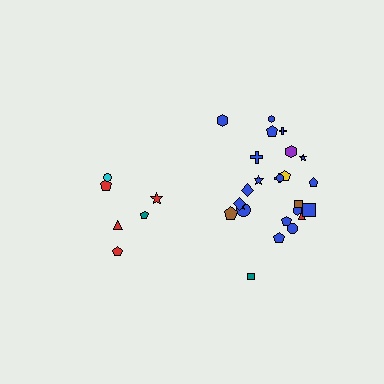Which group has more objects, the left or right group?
The right group.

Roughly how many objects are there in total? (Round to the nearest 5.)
Roughly 30 objects in total.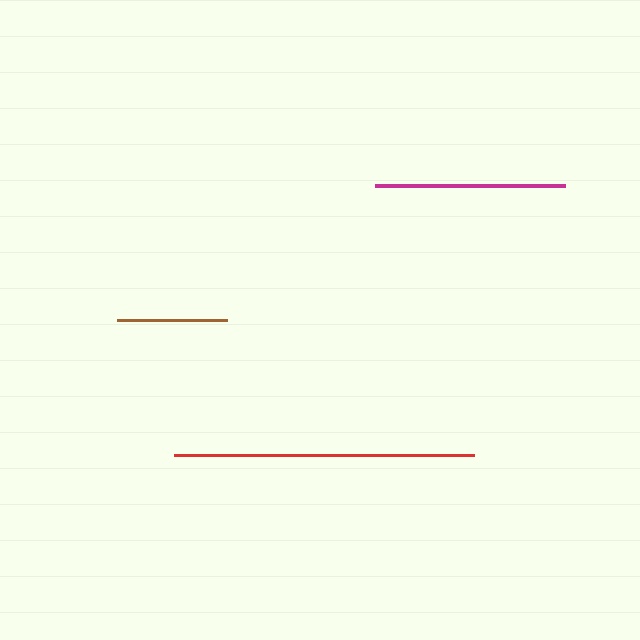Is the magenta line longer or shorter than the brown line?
The magenta line is longer than the brown line.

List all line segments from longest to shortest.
From longest to shortest: red, magenta, brown.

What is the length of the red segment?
The red segment is approximately 301 pixels long.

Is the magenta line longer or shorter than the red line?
The red line is longer than the magenta line.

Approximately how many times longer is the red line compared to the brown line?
The red line is approximately 2.7 times the length of the brown line.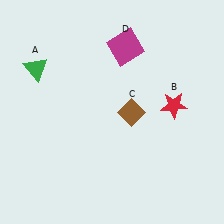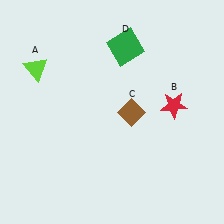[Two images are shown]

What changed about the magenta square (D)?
In Image 1, D is magenta. In Image 2, it changed to green.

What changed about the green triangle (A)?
In Image 1, A is green. In Image 2, it changed to lime.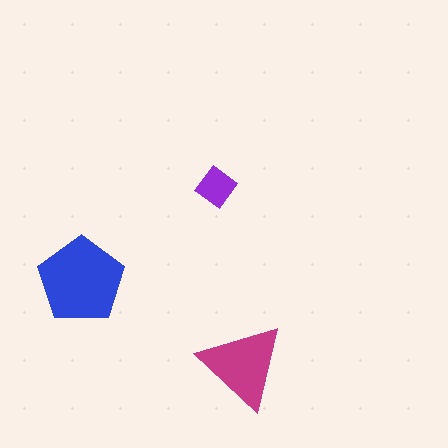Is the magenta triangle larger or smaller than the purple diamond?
Larger.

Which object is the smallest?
The purple diamond.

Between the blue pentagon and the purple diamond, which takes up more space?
The blue pentagon.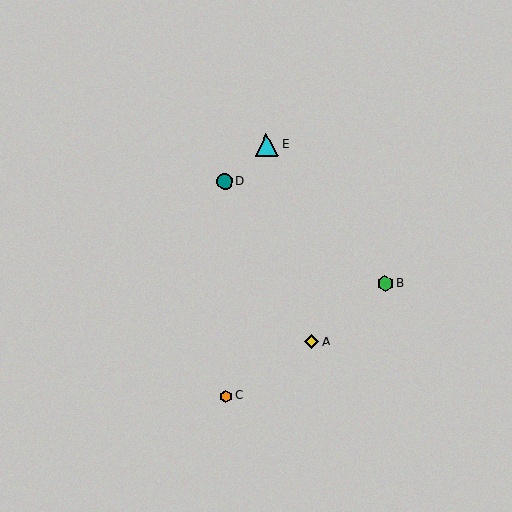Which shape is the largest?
The cyan triangle (labeled E) is the largest.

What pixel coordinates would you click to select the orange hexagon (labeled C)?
Click at (226, 396) to select the orange hexagon C.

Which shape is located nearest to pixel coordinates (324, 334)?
The yellow diamond (labeled A) at (311, 342) is nearest to that location.